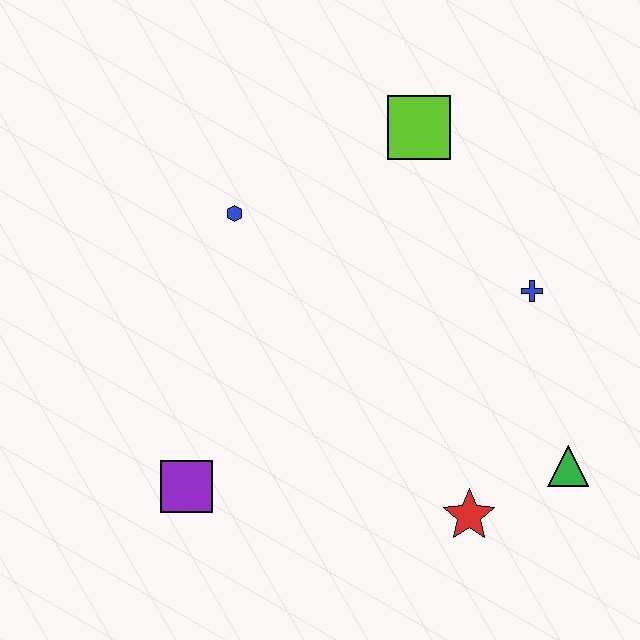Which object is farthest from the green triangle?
The blue hexagon is farthest from the green triangle.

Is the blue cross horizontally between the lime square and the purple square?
No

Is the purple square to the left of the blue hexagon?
Yes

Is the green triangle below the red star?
No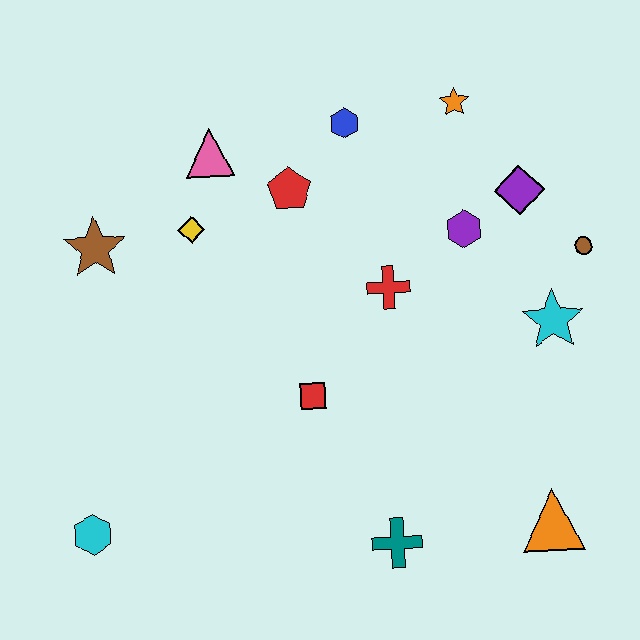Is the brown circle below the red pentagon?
Yes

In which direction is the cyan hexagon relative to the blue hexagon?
The cyan hexagon is below the blue hexagon.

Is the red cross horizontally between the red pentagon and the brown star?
No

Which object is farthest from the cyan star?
The cyan hexagon is farthest from the cyan star.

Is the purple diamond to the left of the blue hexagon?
No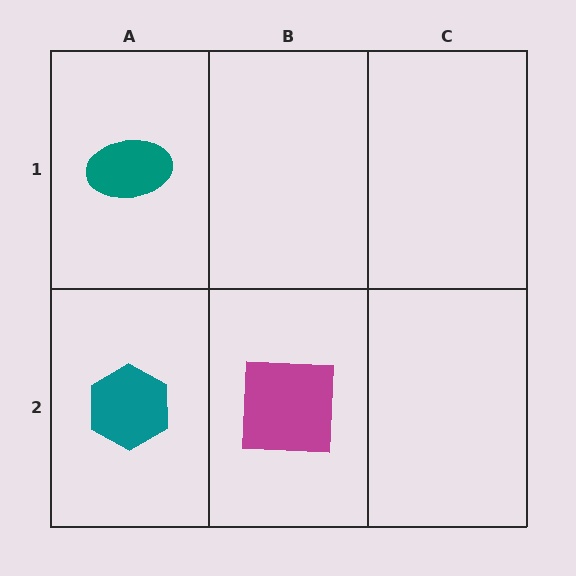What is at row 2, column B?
A magenta square.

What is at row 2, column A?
A teal hexagon.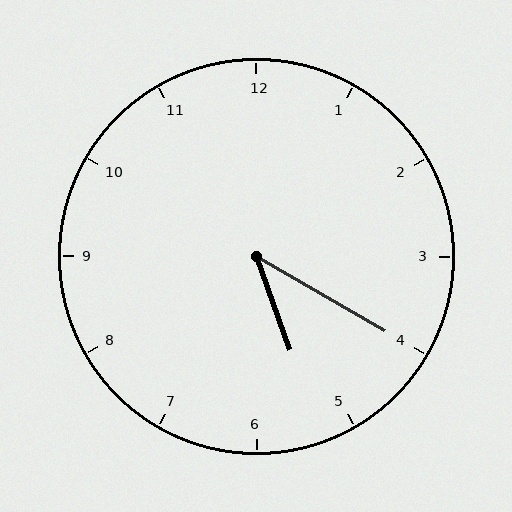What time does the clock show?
5:20.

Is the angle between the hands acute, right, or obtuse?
It is acute.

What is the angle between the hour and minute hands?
Approximately 40 degrees.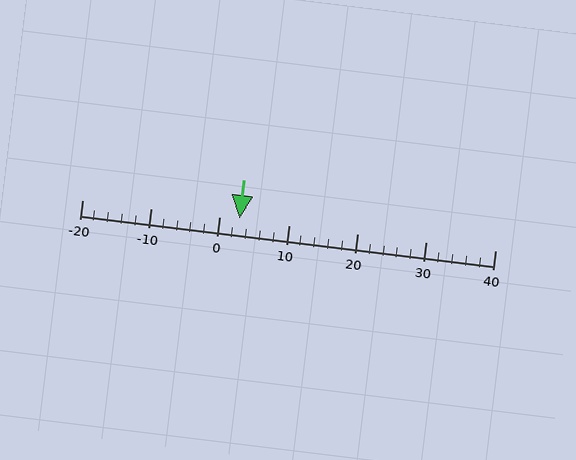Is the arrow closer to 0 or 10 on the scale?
The arrow is closer to 0.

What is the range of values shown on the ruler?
The ruler shows values from -20 to 40.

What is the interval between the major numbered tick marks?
The major tick marks are spaced 10 units apart.